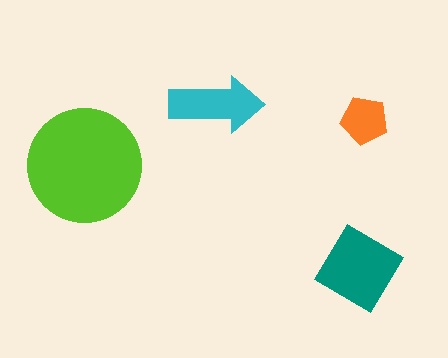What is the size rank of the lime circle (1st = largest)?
1st.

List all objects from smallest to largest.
The orange pentagon, the cyan arrow, the teal diamond, the lime circle.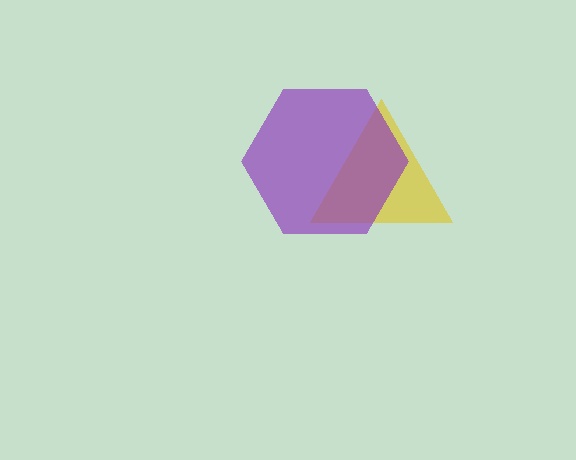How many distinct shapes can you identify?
There are 2 distinct shapes: a yellow triangle, a purple hexagon.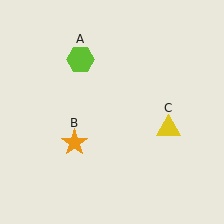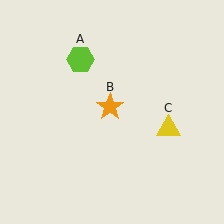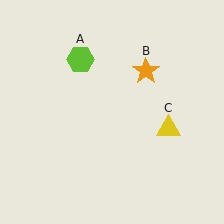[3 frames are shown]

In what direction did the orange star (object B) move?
The orange star (object B) moved up and to the right.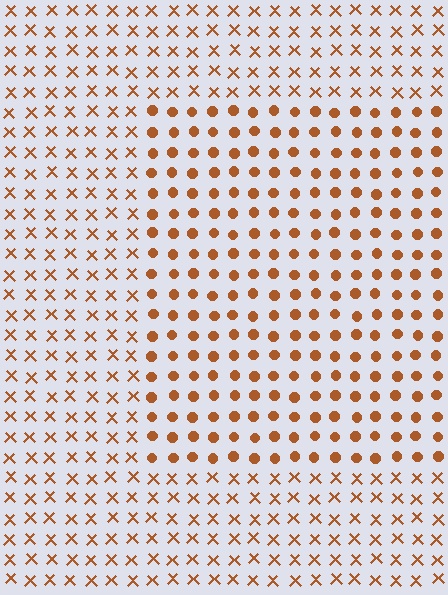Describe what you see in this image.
The image is filled with small brown elements arranged in a uniform grid. A rectangle-shaped region contains circles, while the surrounding area contains X marks. The boundary is defined purely by the change in element shape.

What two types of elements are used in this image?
The image uses circles inside the rectangle region and X marks outside it.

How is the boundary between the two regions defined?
The boundary is defined by a change in element shape: circles inside vs. X marks outside. All elements share the same color and spacing.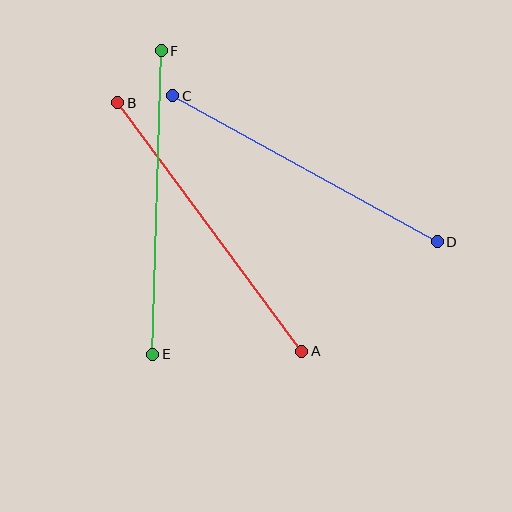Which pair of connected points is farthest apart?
Points A and B are farthest apart.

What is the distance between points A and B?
The distance is approximately 309 pixels.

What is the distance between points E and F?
The distance is approximately 303 pixels.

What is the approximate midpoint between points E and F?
The midpoint is at approximately (157, 203) pixels.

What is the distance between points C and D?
The distance is approximately 302 pixels.